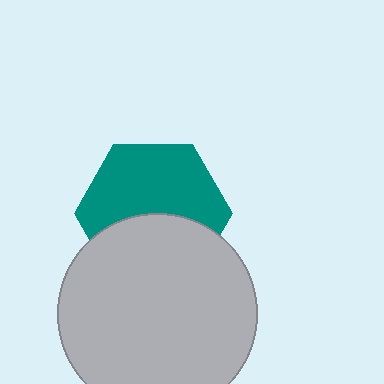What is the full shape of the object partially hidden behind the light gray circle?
The partially hidden object is a teal hexagon.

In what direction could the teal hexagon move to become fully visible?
The teal hexagon could move up. That would shift it out from behind the light gray circle entirely.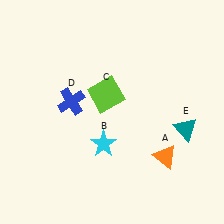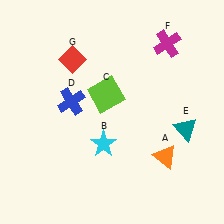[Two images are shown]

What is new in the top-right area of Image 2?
A magenta cross (F) was added in the top-right area of Image 2.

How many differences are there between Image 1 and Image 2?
There are 2 differences between the two images.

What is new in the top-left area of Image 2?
A red diamond (G) was added in the top-left area of Image 2.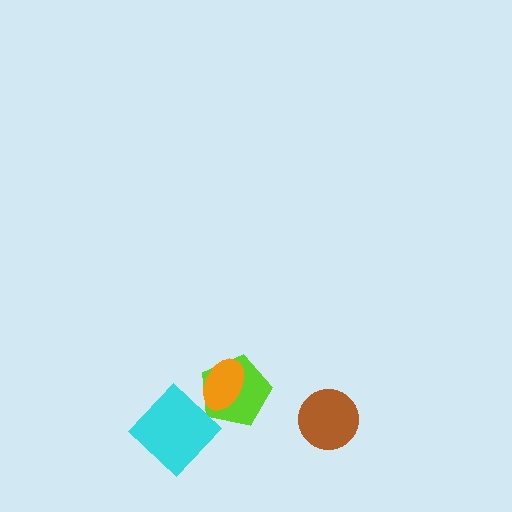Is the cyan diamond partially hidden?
No, no other shape covers it.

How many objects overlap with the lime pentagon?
1 object overlaps with the lime pentagon.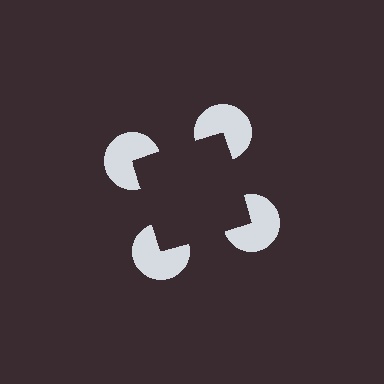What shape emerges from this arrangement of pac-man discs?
An illusory square — its edges are inferred from the aligned wedge cuts in the pac-man discs, not physically drawn.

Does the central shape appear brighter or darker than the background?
It typically appears slightly darker than the background, even though no actual brightness change is drawn.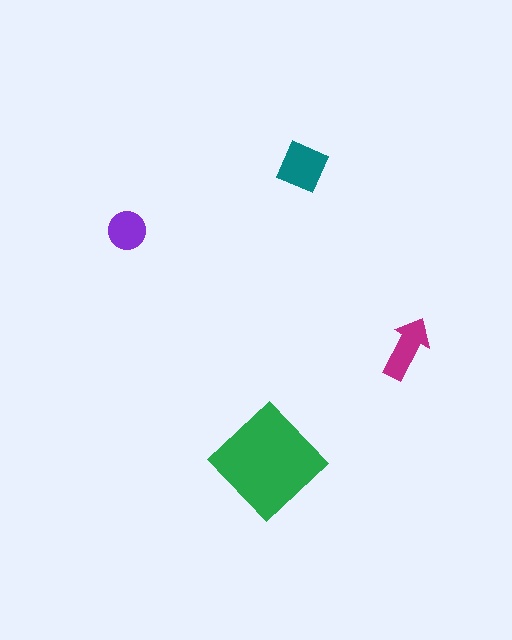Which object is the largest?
The green diamond.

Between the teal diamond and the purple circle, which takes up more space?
The teal diamond.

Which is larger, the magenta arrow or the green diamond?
The green diamond.